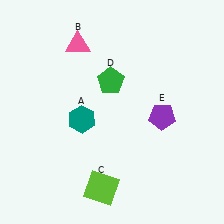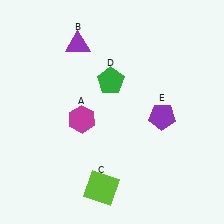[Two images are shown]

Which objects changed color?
A changed from teal to magenta. B changed from pink to purple.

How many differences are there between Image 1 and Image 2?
There are 2 differences between the two images.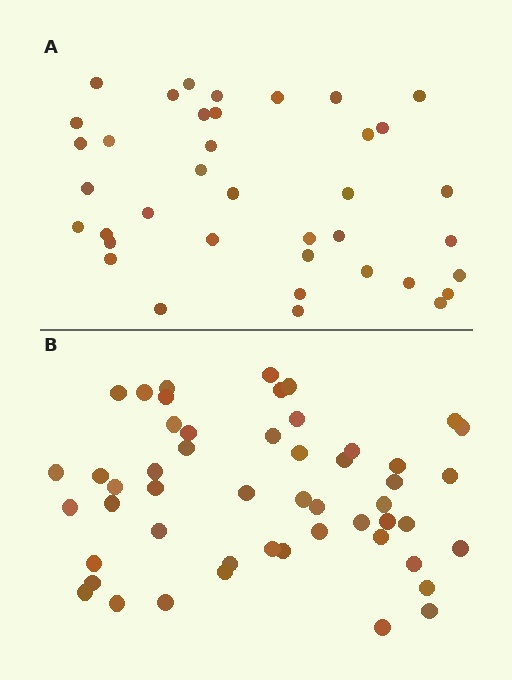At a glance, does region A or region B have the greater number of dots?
Region B (the bottom region) has more dots.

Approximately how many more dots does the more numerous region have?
Region B has approximately 15 more dots than region A.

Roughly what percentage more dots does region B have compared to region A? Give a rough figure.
About 35% more.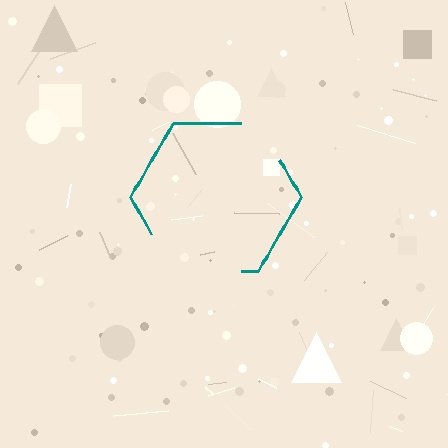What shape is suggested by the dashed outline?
The dashed outline suggests a hexagon.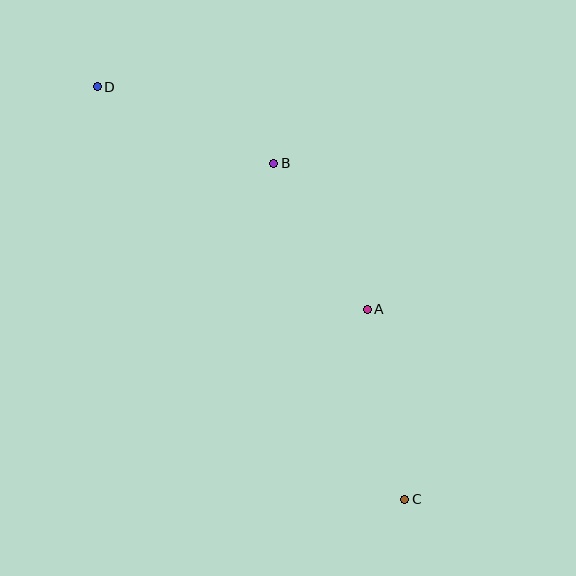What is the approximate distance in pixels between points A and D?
The distance between A and D is approximately 350 pixels.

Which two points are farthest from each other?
Points C and D are farthest from each other.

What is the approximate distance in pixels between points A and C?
The distance between A and C is approximately 194 pixels.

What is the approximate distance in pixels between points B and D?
The distance between B and D is approximately 192 pixels.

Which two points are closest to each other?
Points A and B are closest to each other.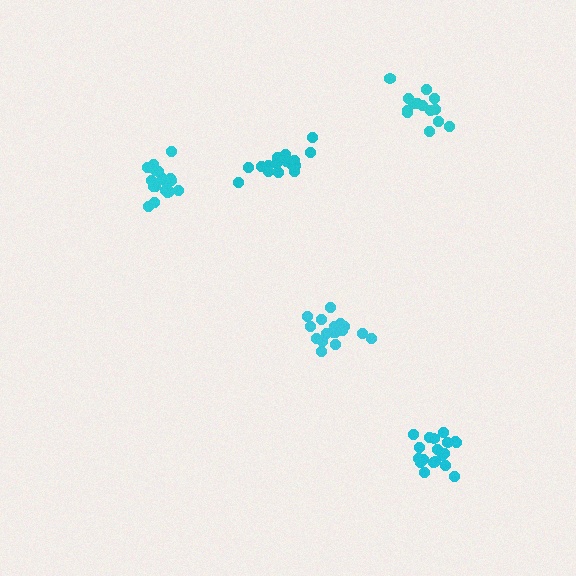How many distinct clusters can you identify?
There are 5 distinct clusters.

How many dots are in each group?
Group 1: 18 dots, Group 2: 17 dots, Group 3: 19 dots, Group 4: 14 dots, Group 5: 18 dots (86 total).